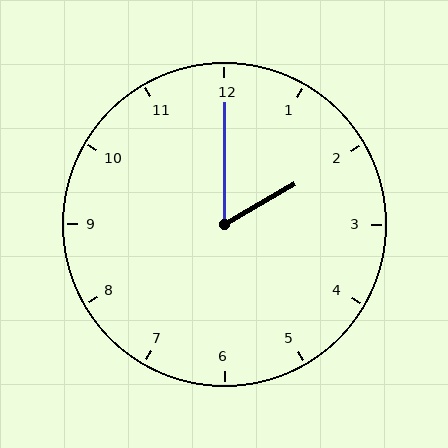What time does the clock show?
2:00.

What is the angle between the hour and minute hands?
Approximately 60 degrees.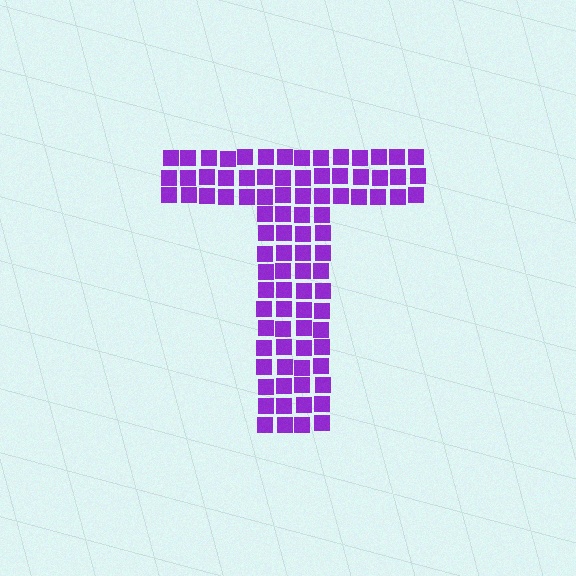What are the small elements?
The small elements are squares.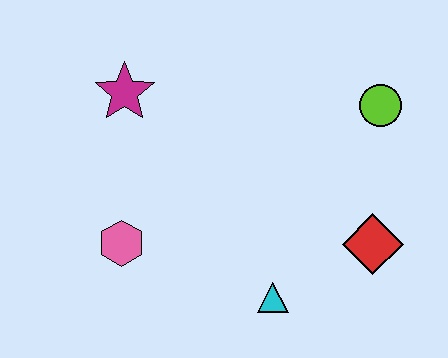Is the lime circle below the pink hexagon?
No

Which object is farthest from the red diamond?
The magenta star is farthest from the red diamond.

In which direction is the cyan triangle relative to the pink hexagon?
The cyan triangle is to the right of the pink hexagon.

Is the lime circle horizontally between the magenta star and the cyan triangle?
No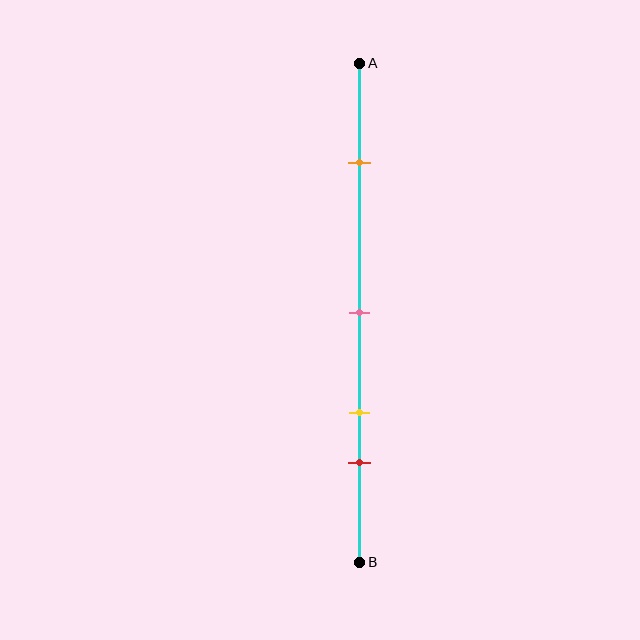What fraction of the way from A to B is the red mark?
The red mark is approximately 80% (0.8) of the way from A to B.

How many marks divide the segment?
There are 4 marks dividing the segment.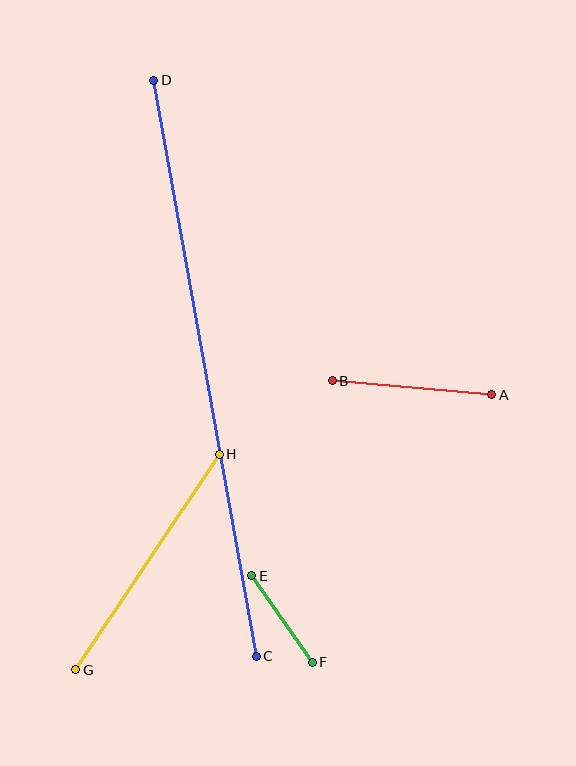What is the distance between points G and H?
The distance is approximately 259 pixels.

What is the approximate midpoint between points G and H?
The midpoint is at approximately (147, 562) pixels.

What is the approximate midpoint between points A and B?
The midpoint is at approximately (412, 388) pixels.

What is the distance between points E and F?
The distance is approximately 106 pixels.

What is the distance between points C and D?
The distance is approximately 585 pixels.